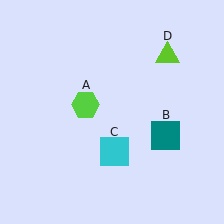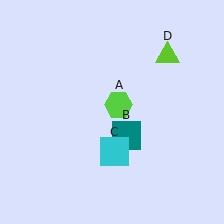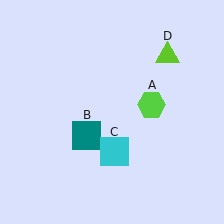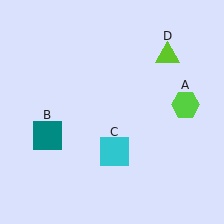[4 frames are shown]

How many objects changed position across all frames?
2 objects changed position: lime hexagon (object A), teal square (object B).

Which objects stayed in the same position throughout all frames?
Cyan square (object C) and lime triangle (object D) remained stationary.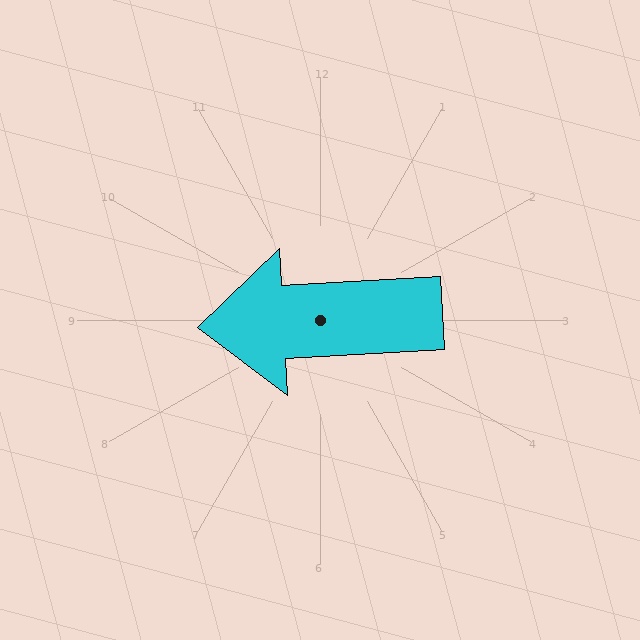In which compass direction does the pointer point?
West.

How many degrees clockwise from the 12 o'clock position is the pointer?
Approximately 267 degrees.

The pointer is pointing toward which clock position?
Roughly 9 o'clock.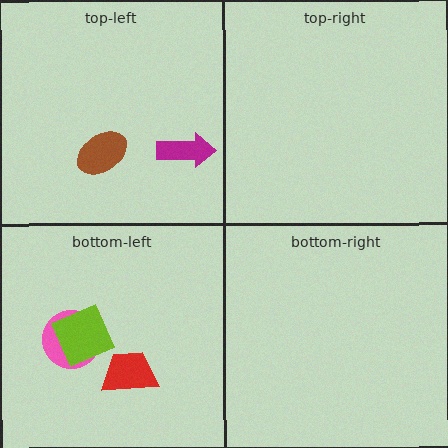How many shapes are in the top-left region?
2.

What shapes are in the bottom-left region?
The pink circle, the lime square, the red trapezoid.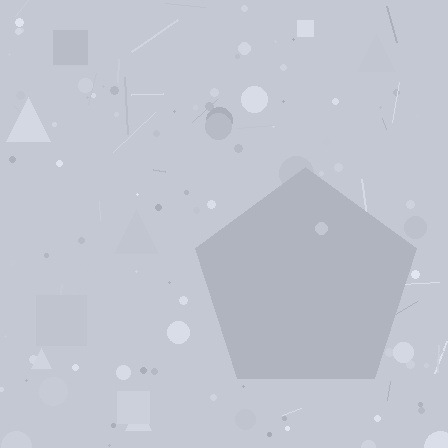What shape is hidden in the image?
A pentagon is hidden in the image.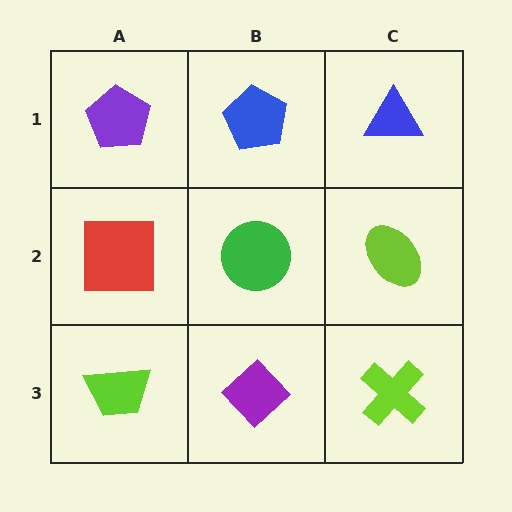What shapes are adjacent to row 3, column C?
A lime ellipse (row 2, column C), a purple diamond (row 3, column B).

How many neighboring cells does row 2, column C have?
3.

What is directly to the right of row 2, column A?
A green circle.